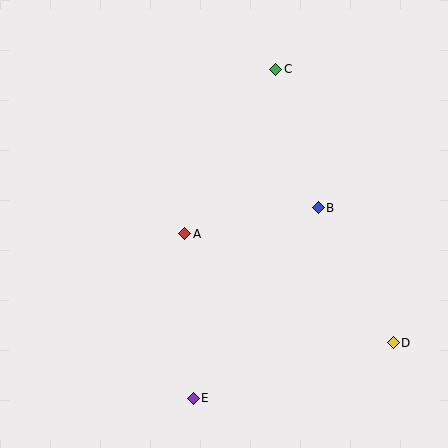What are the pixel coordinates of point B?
Point B is at (318, 208).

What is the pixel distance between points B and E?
The distance between B and E is 228 pixels.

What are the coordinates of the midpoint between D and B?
The midpoint between D and B is at (356, 275).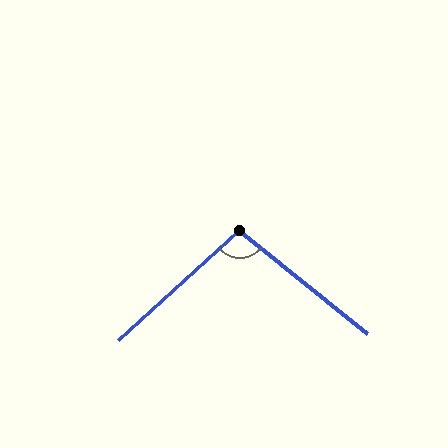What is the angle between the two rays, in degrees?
Approximately 99 degrees.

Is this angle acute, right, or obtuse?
It is obtuse.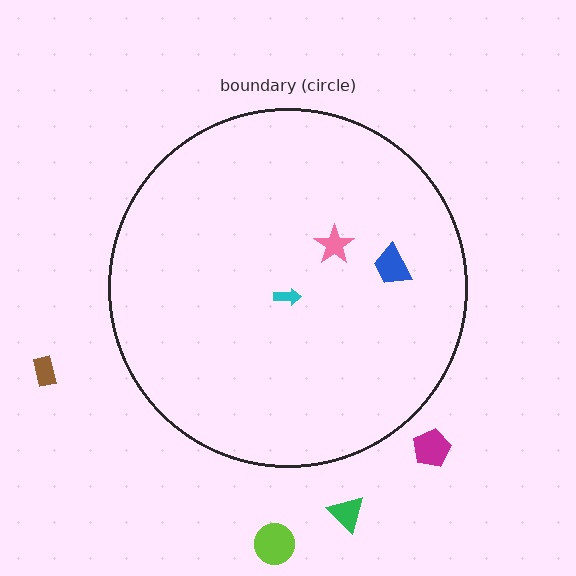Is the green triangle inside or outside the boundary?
Outside.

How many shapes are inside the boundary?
3 inside, 4 outside.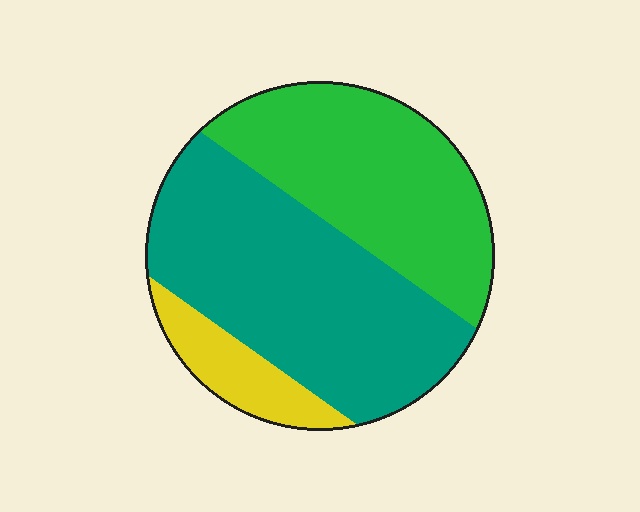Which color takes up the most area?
Teal, at roughly 50%.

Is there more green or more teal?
Teal.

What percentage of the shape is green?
Green takes up about three eighths (3/8) of the shape.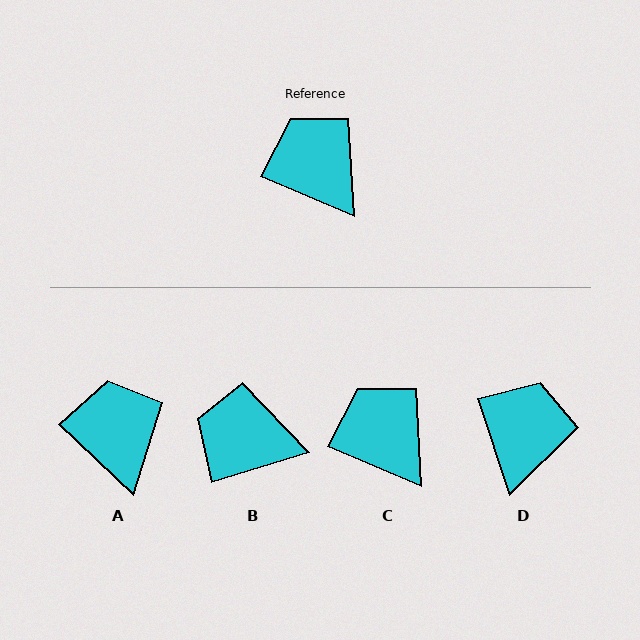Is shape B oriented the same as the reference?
No, it is off by about 40 degrees.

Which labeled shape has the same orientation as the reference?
C.